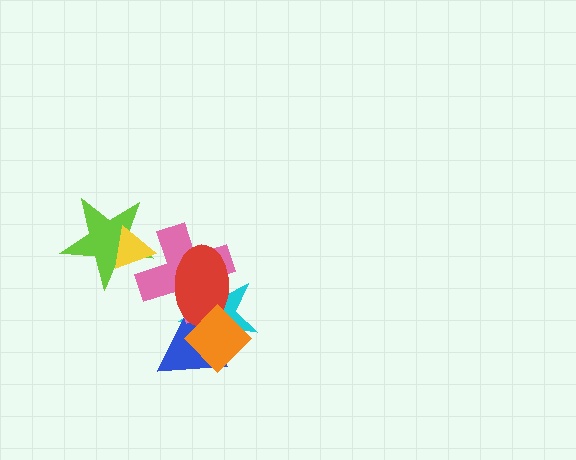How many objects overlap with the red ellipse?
4 objects overlap with the red ellipse.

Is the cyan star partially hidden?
Yes, it is partially covered by another shape.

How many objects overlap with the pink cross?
6 objects overlap with the pink cross.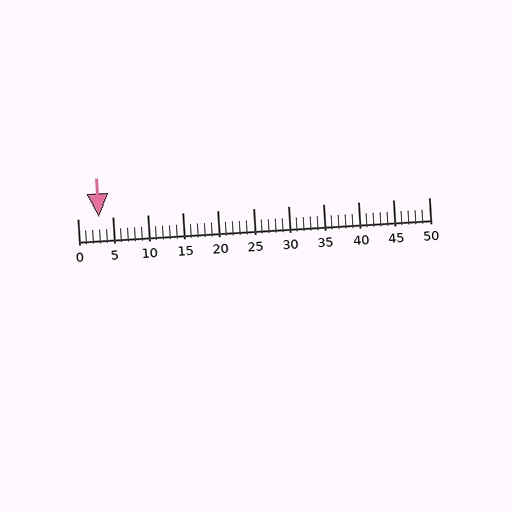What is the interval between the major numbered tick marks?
The major tick marks are spaced 5 units apart.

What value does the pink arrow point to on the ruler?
The pink arrow points to approximately 3.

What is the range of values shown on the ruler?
The ruler shows values from 0 to 50.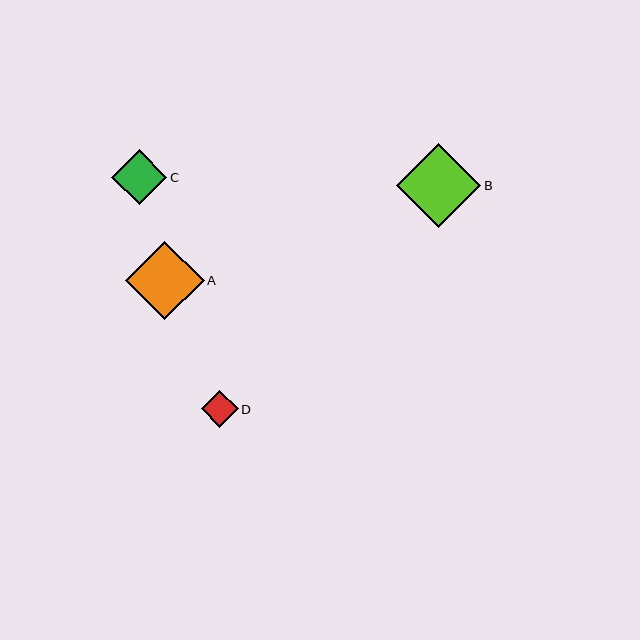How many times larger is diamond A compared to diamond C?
Diamond A is approximately 1.4 times the size of diamond C.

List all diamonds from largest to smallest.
From largest to smallest: B, A, C, D.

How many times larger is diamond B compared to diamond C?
Diamond B is approximately 1.5 times the size of diamond C.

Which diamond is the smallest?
Diamond D is the smallest with a size of approximately 37 pixels.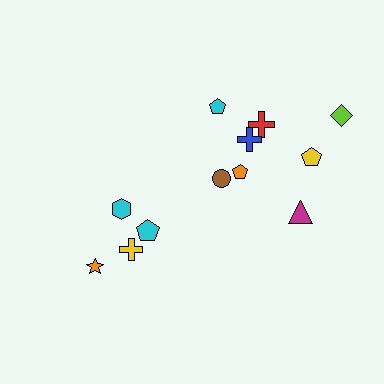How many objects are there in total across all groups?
There are 12 objects.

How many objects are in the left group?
There are 4 objects.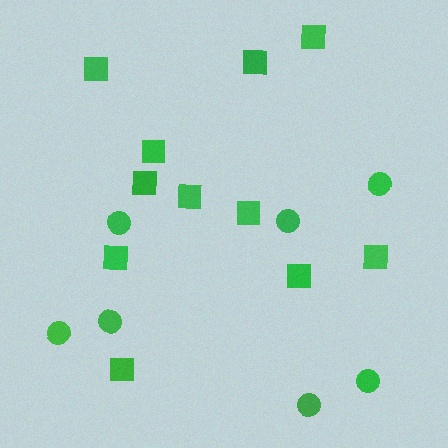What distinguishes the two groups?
There are 2 groups: one group of circles (7) and one group of squares (11).